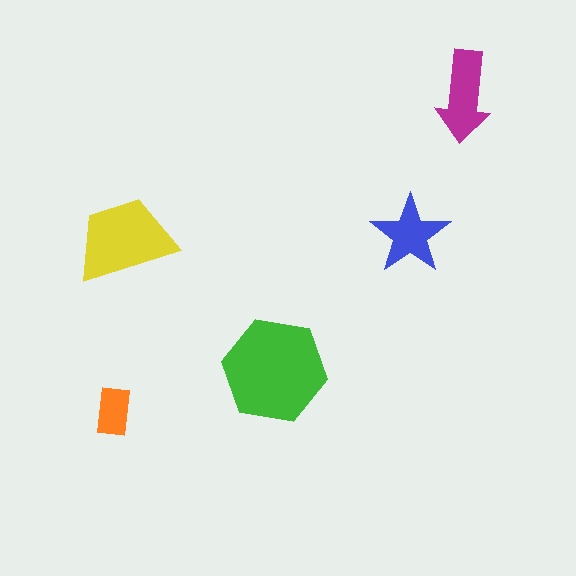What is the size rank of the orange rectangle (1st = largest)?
5th.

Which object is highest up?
The magenta arrow is topmost.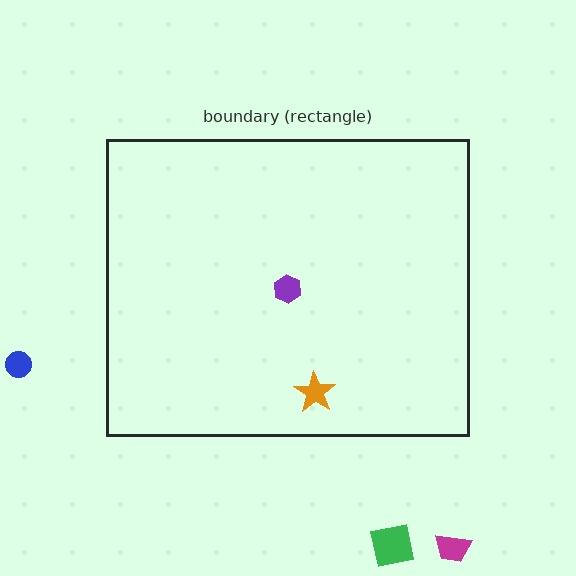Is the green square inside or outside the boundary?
Outside.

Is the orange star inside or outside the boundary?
Inside.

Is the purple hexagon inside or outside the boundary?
Inside.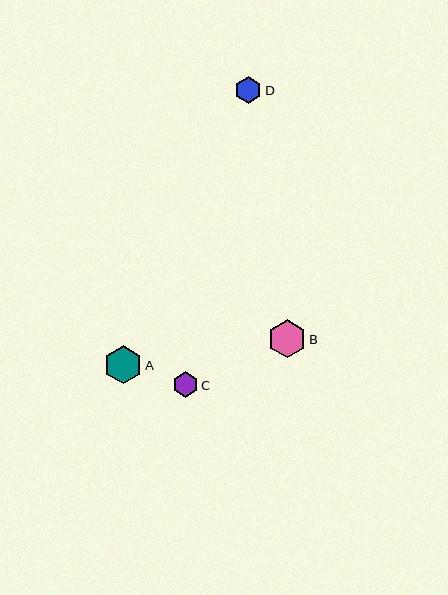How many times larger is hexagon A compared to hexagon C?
Hexagon A is approximately 1.5 times the size of hexagon C.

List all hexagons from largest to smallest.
From largest to smallest: A, B, D, C.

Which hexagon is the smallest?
Hexagon C is the smallest with a size of approximately 25 pixels.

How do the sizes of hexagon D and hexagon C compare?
Hexagon D and hexagon C are approximately the same size.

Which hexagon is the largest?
Hexagon A is the largest with a size of approximately 38 pixels.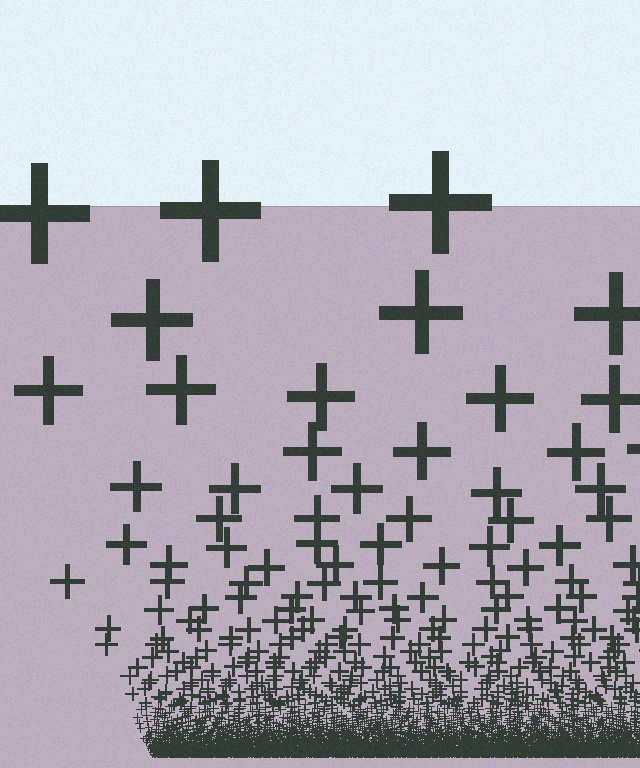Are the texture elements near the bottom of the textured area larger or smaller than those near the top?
Smaller. The gradient is inverted — elements near the bottom are smaller and denser.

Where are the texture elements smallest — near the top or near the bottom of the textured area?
Near the bottom.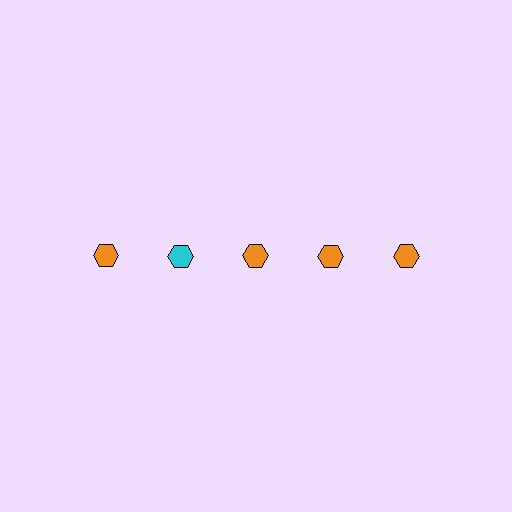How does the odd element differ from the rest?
It has a different color: cyan instead of orange.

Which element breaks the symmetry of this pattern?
The cyan hexagon in the top row, second from left column breaks the symmetry. All other shapes are orange hexagons.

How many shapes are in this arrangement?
There are 5 shapes arranged in a grid pattern.